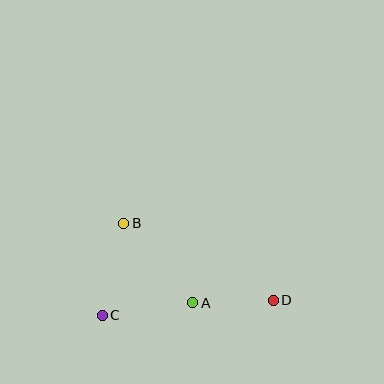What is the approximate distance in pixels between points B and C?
The distance between B and C is approximately 94 pixels.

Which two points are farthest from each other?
Points C and D are farthest from each other.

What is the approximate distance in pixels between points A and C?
The distance between A and C is approximately 91 pixels.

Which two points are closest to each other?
Points A and D are closest to each other.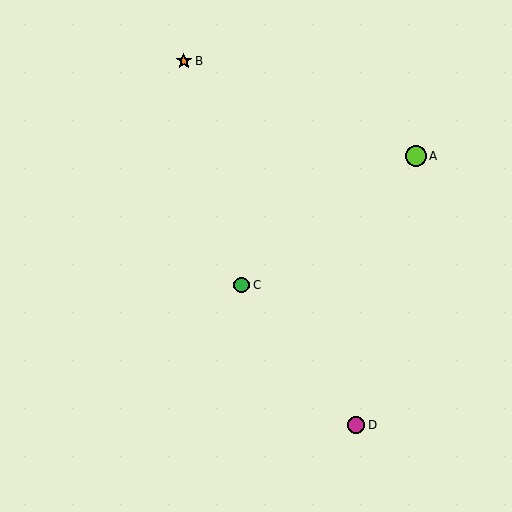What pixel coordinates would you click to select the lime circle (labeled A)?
Click at (416, 156) to select the lime circle A.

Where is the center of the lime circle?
The center of the lime circle is at (416, 156).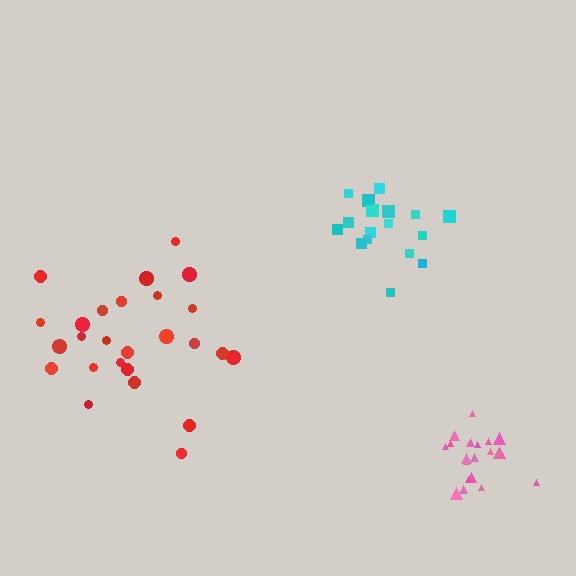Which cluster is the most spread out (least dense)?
Red.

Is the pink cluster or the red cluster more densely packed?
Pink.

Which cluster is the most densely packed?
Pink.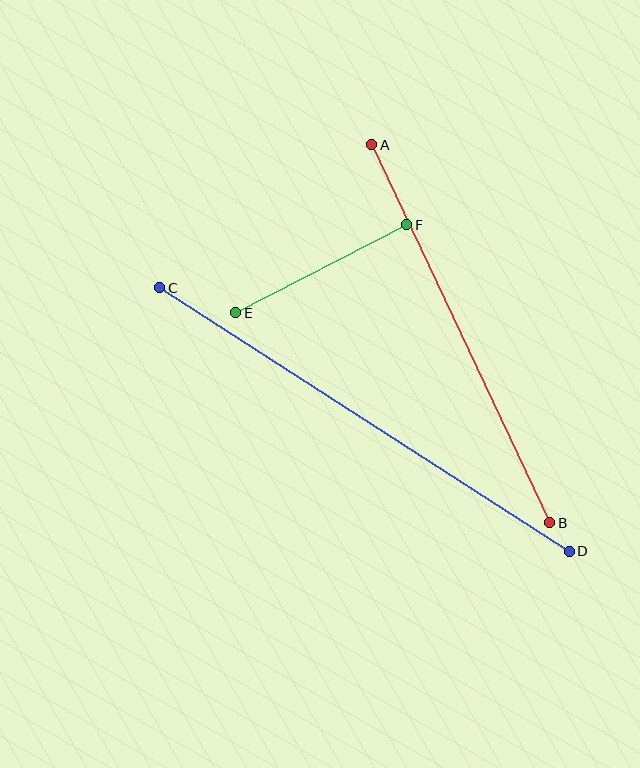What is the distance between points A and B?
The distance is approximately 418 pixels.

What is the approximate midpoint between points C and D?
The midpoint is at approximately (365, 419) pixels.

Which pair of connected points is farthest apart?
Points C and D are farthest apart.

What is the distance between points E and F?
The distance is approximately 192 pixels.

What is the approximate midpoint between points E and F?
The midpoint is at approximately (321, 269) pixels.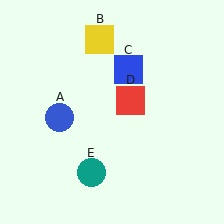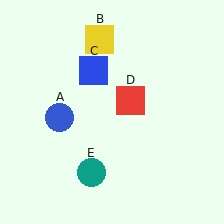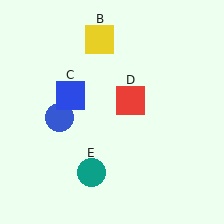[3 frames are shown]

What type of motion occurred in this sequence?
The blue square (object C) rotated counterclockwise around the center of the scene.